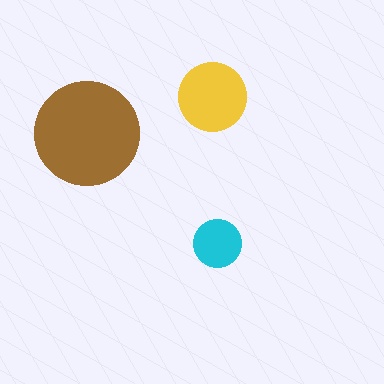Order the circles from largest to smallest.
the brown one, the yellow one, the cyan one.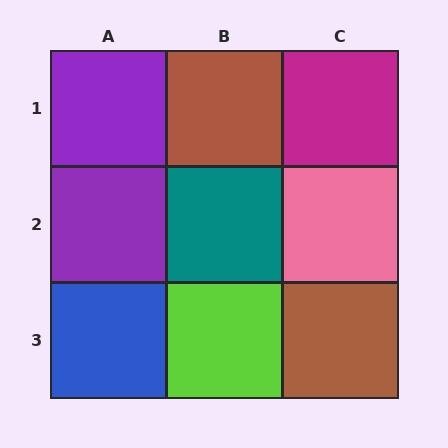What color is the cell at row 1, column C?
Magenta.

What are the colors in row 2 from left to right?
Purple, teal, pink.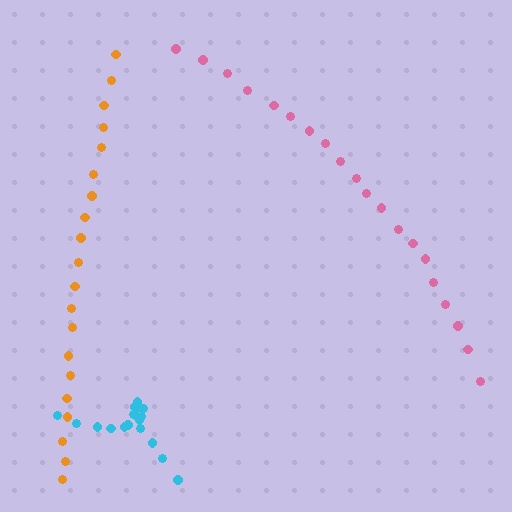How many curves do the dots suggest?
There are 3 distinct paths.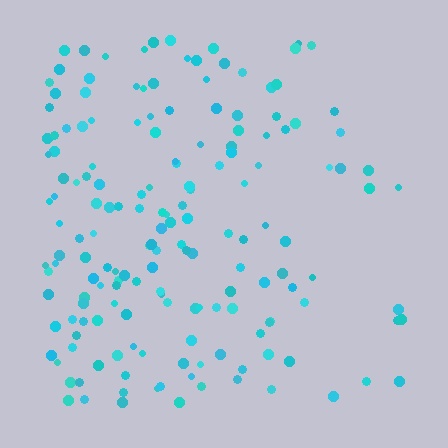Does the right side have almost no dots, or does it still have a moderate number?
Still a moderate number, just noticeably fewer than the left.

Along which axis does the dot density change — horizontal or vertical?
Horizontal.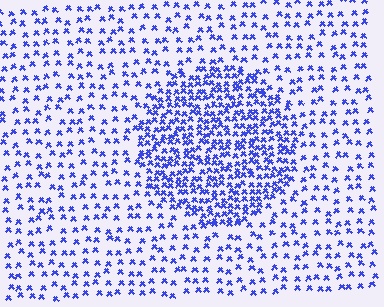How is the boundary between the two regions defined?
The boundary is defined by a change in element density (approximately 2.3x ratio). All elements are the same color, size, and shape.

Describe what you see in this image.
The image contains small blue elements arranged at two different densities. A circle-shaped region is visible where the elements are more densely packed than the surrounding area.